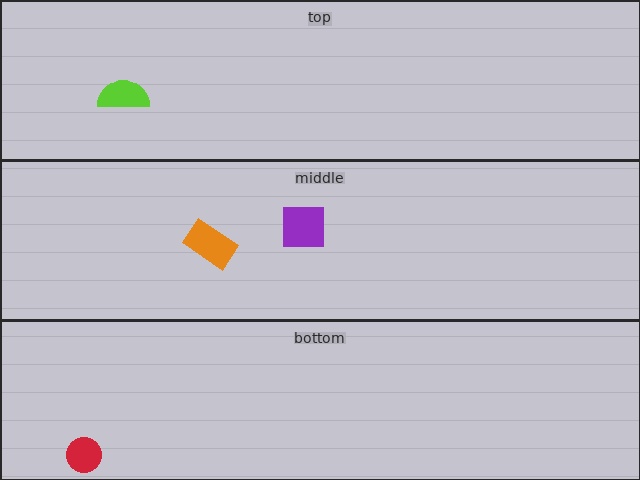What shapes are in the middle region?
The purple square, the orange rectangle.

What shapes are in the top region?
The lime semicircle.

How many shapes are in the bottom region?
1.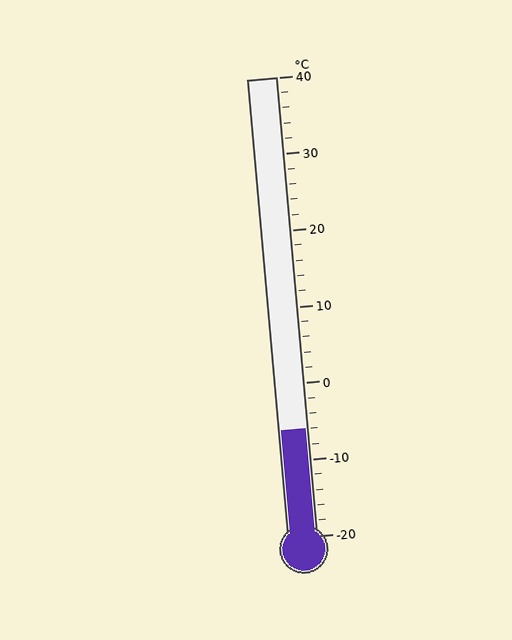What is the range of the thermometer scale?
The thermometer scale ranges from -20°C to 40°C.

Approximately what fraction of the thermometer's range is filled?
The thermometer is filled to approximately 25% of its range.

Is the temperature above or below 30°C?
The temperature is below 30°C.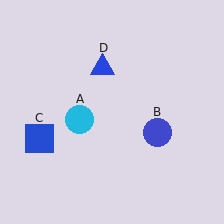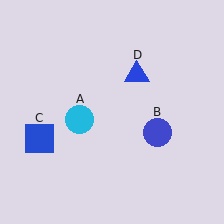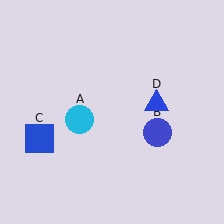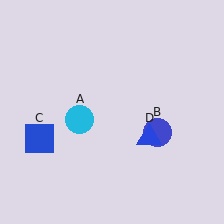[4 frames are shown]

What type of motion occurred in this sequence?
The blue triangle (object D) rotated clockwise around the center of the scene.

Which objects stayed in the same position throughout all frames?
Cyan circle (object A) and blue circle (object B) and blue square (object C) remained stationary.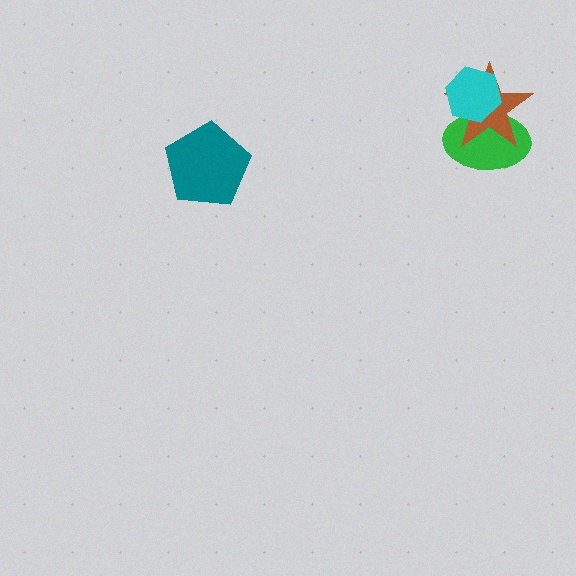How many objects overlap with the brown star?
2 objects overlap with the brown star.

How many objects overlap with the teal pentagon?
0 objects overlap with the teal pentagon.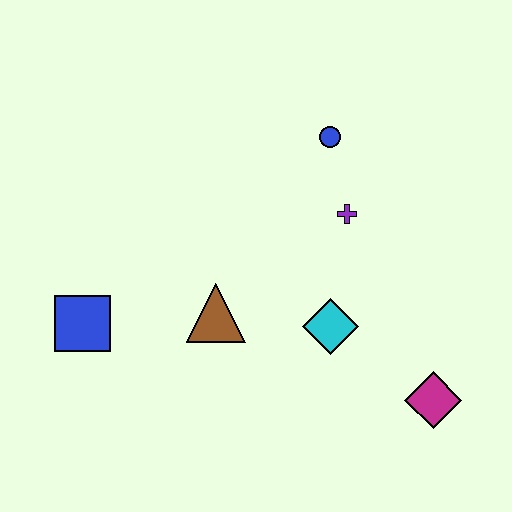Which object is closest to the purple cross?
The blue circle is closest to the purple cross.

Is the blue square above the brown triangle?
No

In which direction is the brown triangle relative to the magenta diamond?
The brown triangle is to the left of the magenta diamond.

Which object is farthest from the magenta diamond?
The blue square is farthest from the magenta diamond.